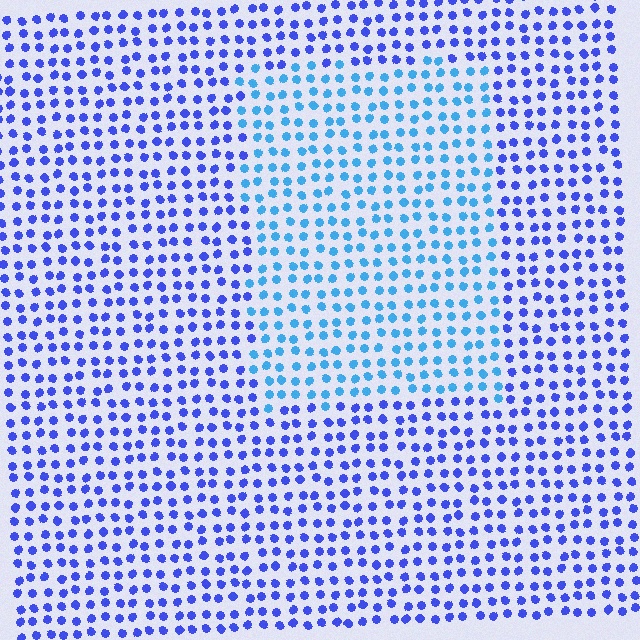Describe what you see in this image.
The image is filled with small blue elements in a uniform arrangement. A rectangle-shaped region is visible where the elements are tinted to a slightly different hue, forming a subtle color boundary.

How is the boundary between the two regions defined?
The boundary is defined purely by a slight shift in hue (about 33 degrees). Spacing, size, and orientation are identical on both sides.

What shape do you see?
I see a rectangle.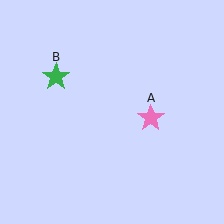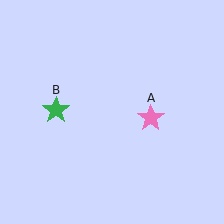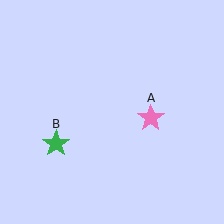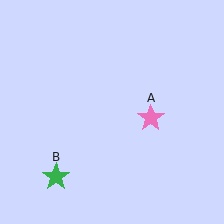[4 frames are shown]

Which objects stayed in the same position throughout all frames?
Pink star (object A) remained stationary.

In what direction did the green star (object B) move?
The green star (object B) moved down.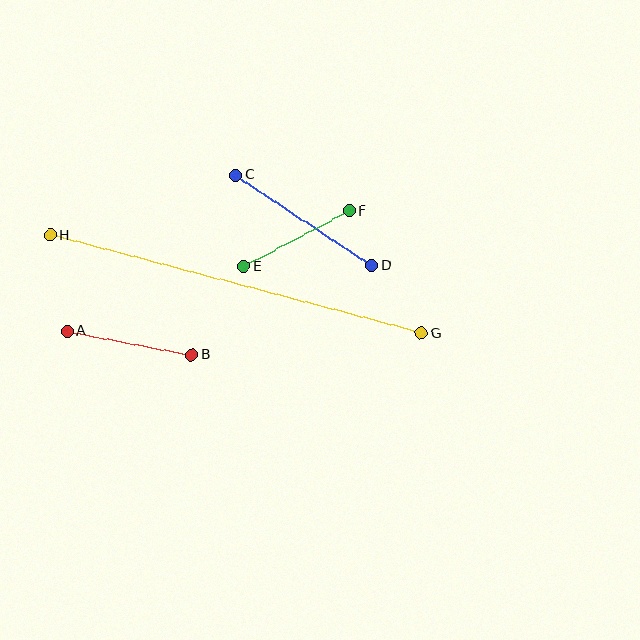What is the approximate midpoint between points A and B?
The midpoint is at approximately (130, 343) pixels.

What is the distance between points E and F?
The distance is approximately 119 pixels.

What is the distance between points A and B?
The distance is approximately 127 pixels.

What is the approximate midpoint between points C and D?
The midpoint is at approximately (304, 220) pixels.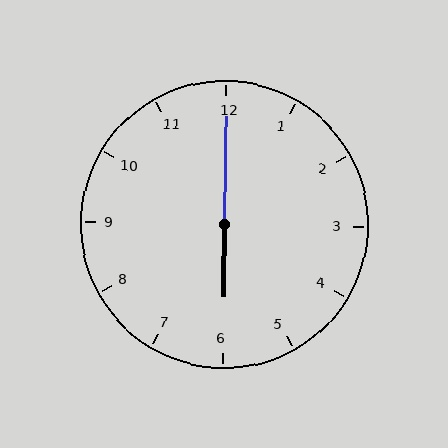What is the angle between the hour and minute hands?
Approximately 180 degrees.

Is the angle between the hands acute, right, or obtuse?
It is obtuse.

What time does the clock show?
6:00.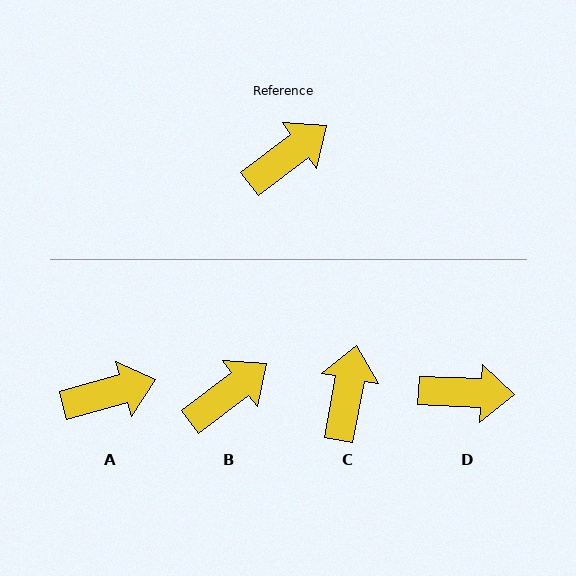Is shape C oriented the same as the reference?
No, it is off by about 42 degrees.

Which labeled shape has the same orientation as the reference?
B.